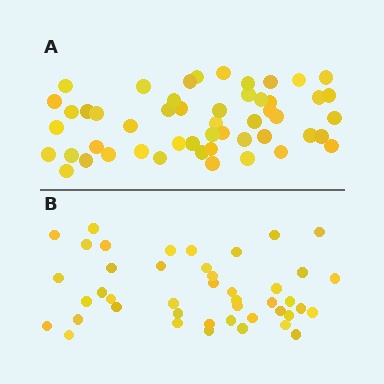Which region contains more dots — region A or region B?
Region A (the top region) has more dots.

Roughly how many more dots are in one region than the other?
Region A has roughly 8 or so more dots than region B.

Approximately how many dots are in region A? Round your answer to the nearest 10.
About 50 dots. (The exact count is 51, which rounds to 50.)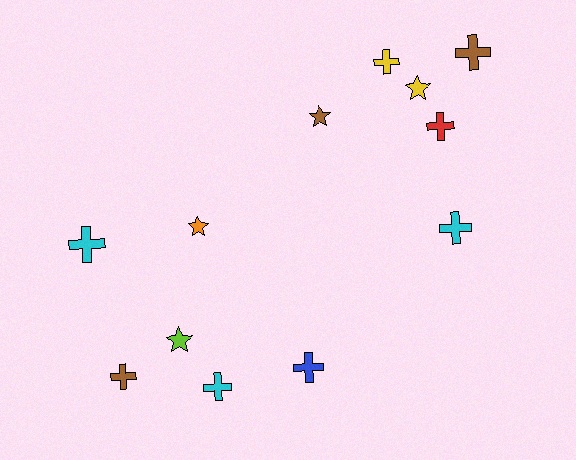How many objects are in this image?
There are 12 objects.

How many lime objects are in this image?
There is 1 lime object.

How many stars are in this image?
There are 4 stars.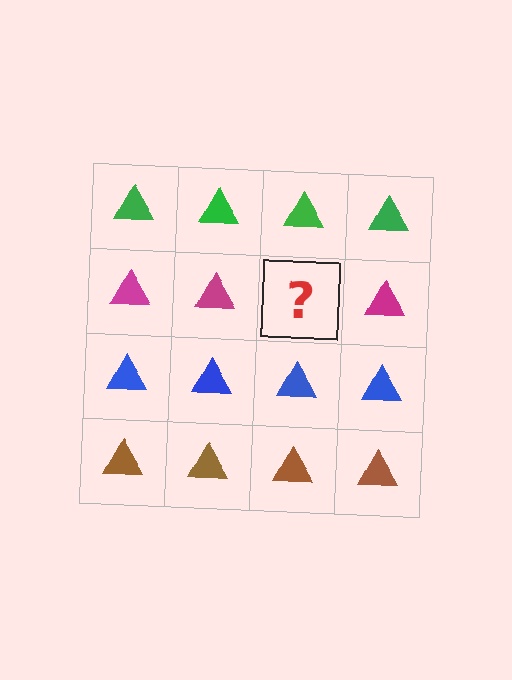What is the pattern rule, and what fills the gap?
The rule is that each row has a consistent color. The gap should be filled with a magenta triangle.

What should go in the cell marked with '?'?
The missing cell should contain a magenta triangle.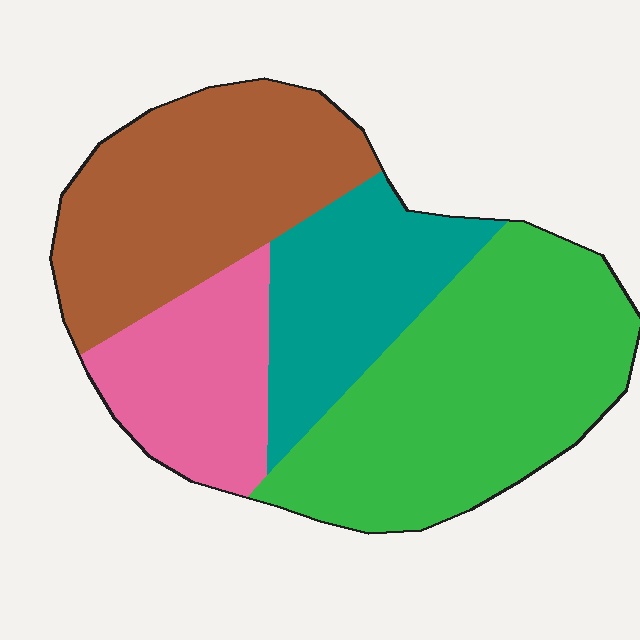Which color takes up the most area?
Green, at roughly 35%.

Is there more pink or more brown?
Brown.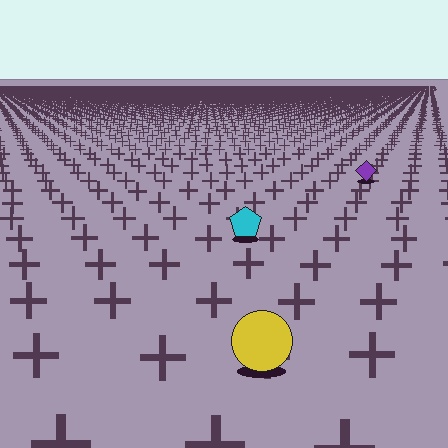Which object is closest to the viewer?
The yellow circle is closest. The texture marks near it are larger and more spread out.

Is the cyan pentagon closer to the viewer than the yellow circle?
No. The yellow circle is closer — you can tell from the texture gradient: the ground texture is coarser near it.